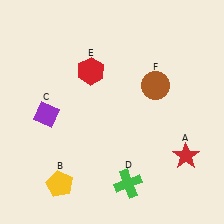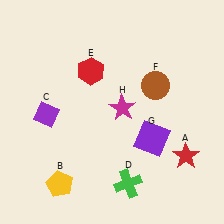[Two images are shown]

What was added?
A purple square (G), a magenta star (H) were added in Image 2.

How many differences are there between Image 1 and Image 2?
There are 2 differences between the two images.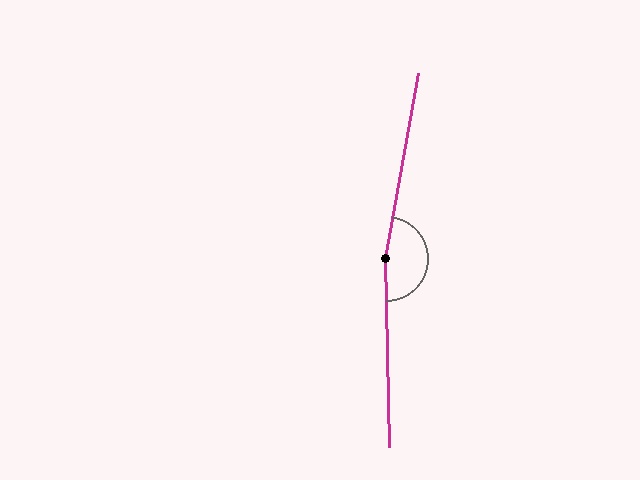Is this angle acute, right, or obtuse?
It is obtuse.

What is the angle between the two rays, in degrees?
Approximately 169 degrees.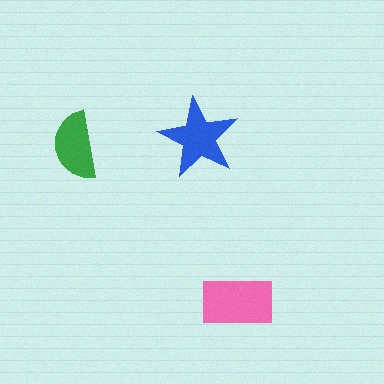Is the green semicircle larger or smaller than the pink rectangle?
Smaller.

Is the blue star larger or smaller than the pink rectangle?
Smaller.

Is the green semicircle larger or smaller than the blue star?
Smaller.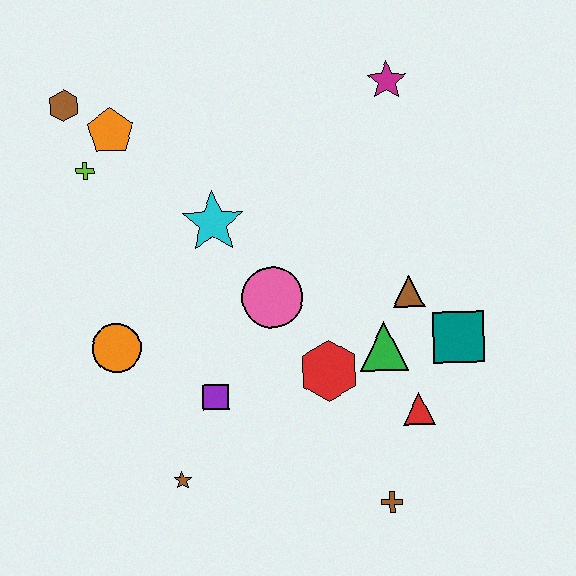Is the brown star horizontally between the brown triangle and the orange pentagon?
Yes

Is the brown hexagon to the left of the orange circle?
Yes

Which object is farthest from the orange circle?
The magenta star is farthest from the orange circle.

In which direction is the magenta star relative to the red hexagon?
The magenta star is above the red hexagon.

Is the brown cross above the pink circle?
No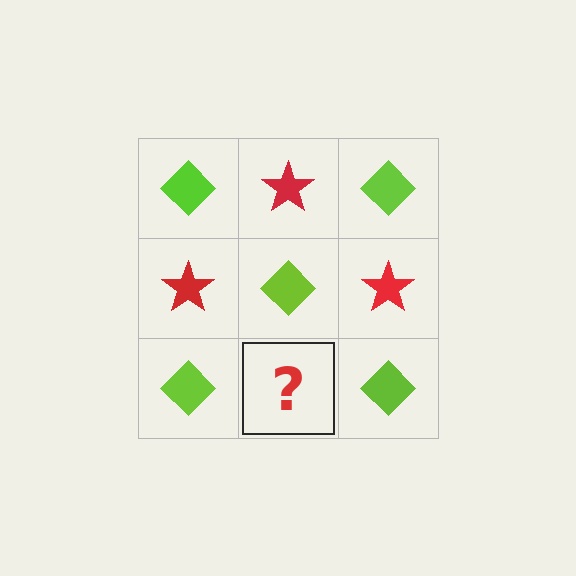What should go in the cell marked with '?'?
The missing cell should contain a red star.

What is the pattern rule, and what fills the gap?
The rule is that it alternates lime diamond and red star in a checkerboard pattern. The gap should be filled with a red star.